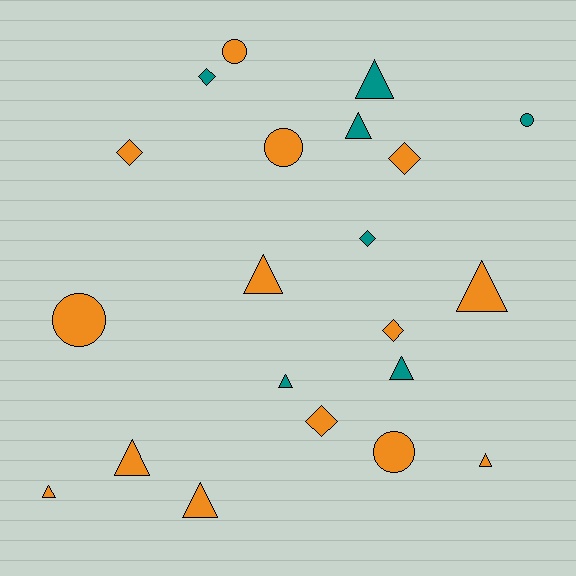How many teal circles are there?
There is 1 teal circle.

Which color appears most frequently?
Orange, with 14 objects.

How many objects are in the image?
There are 21 objects.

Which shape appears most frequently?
Triangle, with 10 objects.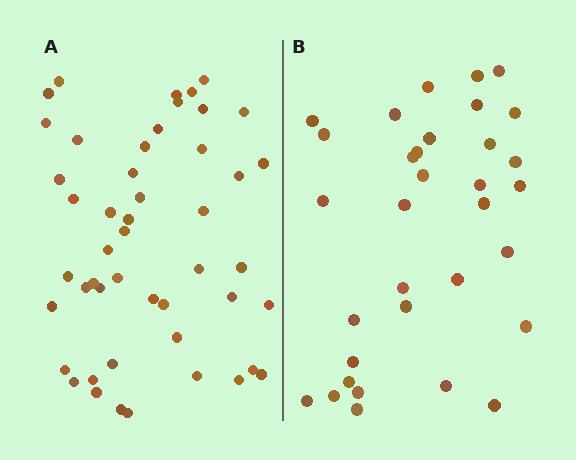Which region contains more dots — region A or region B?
Region A (the left region) has more dots.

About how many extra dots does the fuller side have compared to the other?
Region A has approximately 15 more dots than region B.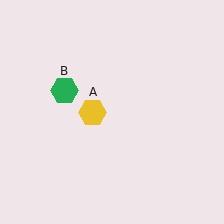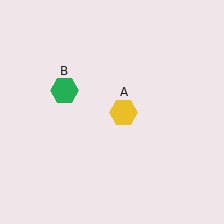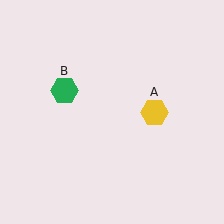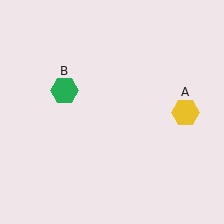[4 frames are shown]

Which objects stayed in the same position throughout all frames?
Green hexagon (object B) remained stationary.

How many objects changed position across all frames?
1 object changed position: yellow hexagon (object A).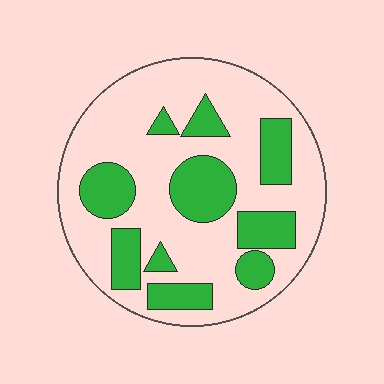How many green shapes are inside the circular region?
10.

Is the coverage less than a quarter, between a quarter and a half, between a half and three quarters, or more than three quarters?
Between a quarter and a half.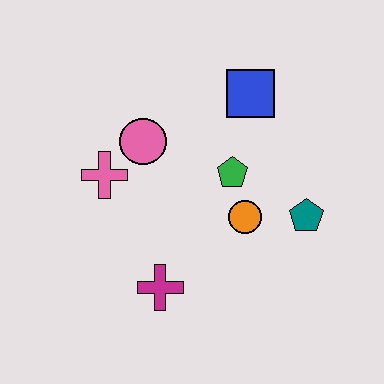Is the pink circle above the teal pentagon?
Yes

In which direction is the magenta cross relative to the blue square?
The magenta cross is below the blue square.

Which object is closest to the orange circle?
The green pentagon is closest to the orange circle.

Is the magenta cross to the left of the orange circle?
Yes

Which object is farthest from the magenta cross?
The blue square is farthest from the magenta cross.